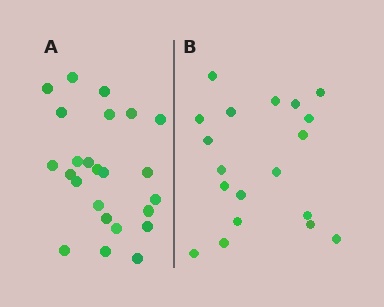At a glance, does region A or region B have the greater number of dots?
Region A (the left region) has more dots.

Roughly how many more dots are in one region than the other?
Region A has about 5 more dots than region B.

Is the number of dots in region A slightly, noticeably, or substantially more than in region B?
Region A has noticeably more, but not dramatically so. The ratio is roughly 1.3 to 1.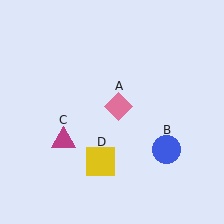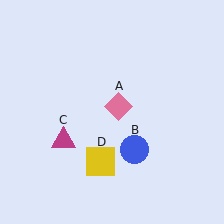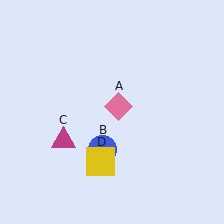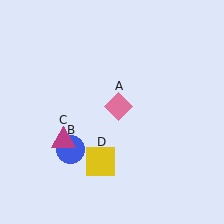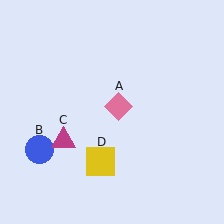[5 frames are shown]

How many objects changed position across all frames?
1 object changed position: blue circle (object B).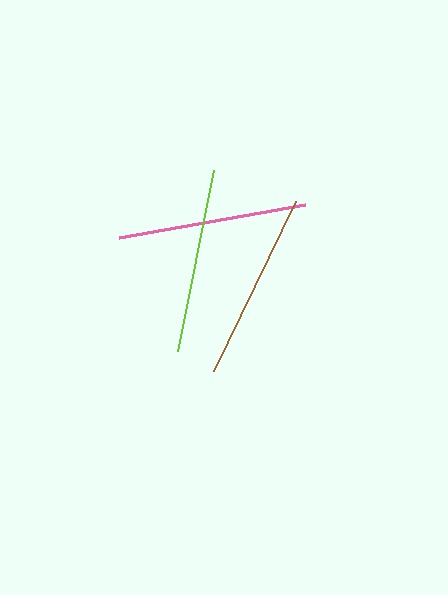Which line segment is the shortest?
The lime line is the shortest at approximately 184 pixels.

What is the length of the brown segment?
The brown segment is approximately 189 pixels long.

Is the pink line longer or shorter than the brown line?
The pink line is longer than the brown line.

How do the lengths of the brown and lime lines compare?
The brown and lime lines are approximately the same length.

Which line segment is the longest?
The pink line is the longest at approximately 190 pixels.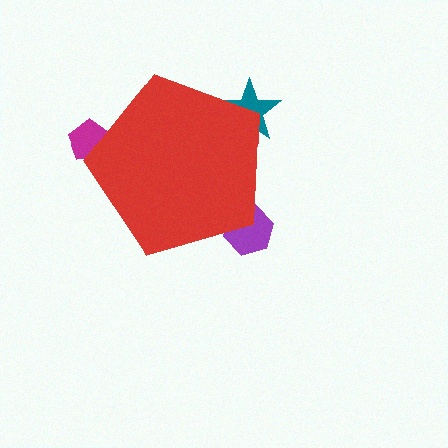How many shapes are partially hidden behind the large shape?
3 shapes are partially hidden.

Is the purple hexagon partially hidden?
Yes, the purple hexagon is partially hidden behind the red pentagon.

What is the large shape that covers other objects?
A red pentagon.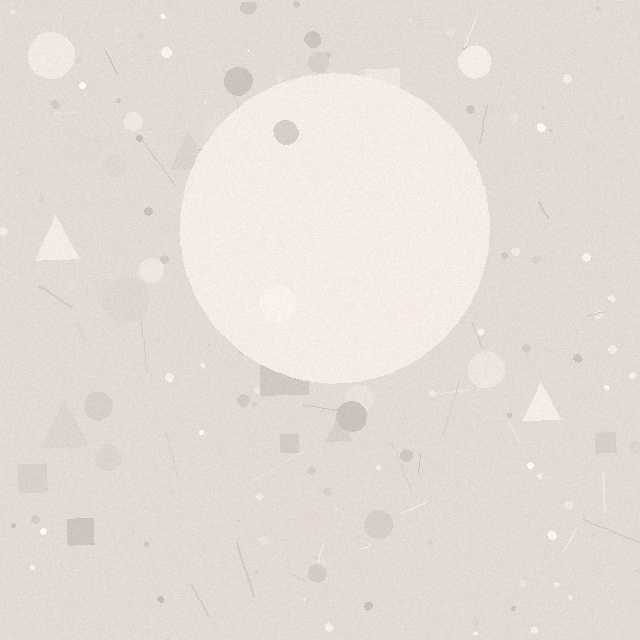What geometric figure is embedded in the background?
A circle is embedded in the background.